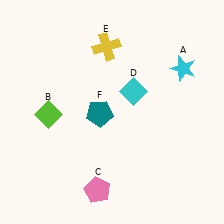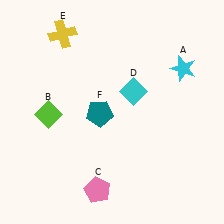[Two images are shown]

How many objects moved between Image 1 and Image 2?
1 object moved between the two images.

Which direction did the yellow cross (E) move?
The yellow cross (E) moved left.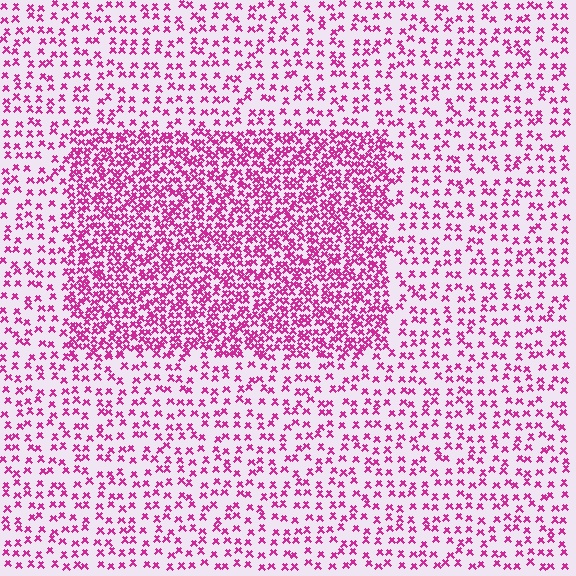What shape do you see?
I see a rectangle.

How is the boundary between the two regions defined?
The boundary is defined by a change in element density (approximately 2.3x ratio). All elements are the same color, size, and shape.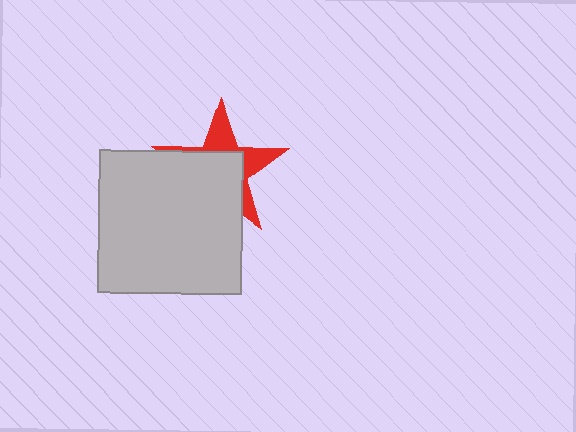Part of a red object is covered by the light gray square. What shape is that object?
It is a star.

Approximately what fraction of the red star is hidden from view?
Roughly 61% of the red star is hidden behind the light gray square.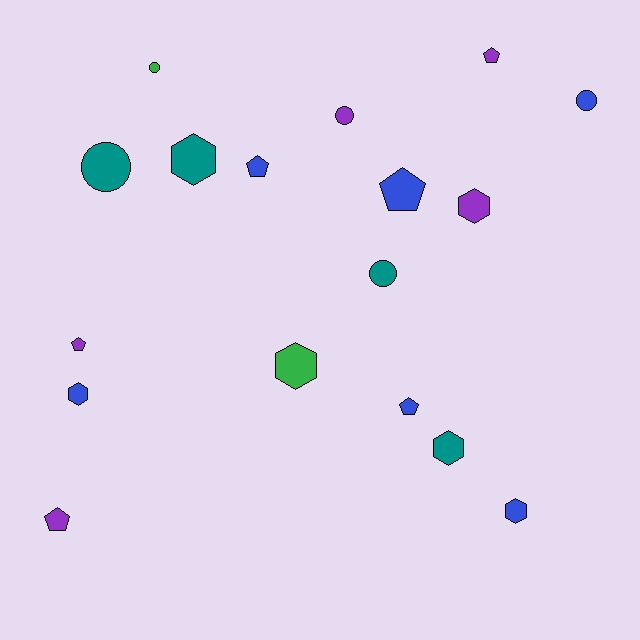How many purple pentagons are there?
There are 3 purple pentagons.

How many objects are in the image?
There are 17 objects.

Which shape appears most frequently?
Hexagon, with 6 objects.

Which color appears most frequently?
Blue, with 6 objects.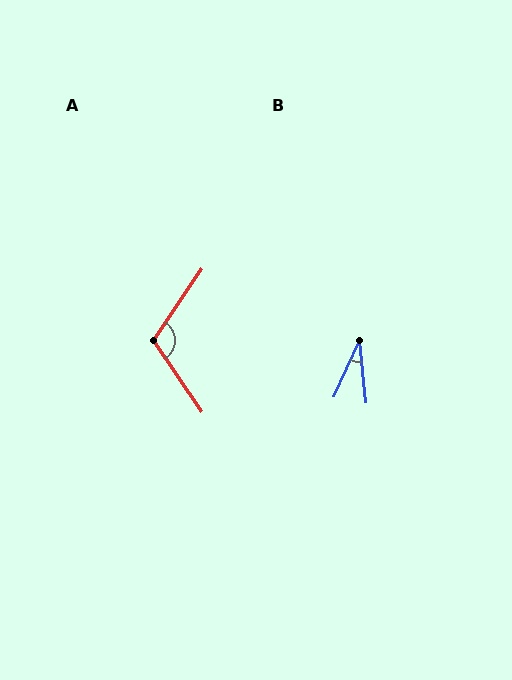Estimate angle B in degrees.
Approximately 30 degrees.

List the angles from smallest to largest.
B (30°), A (112°).